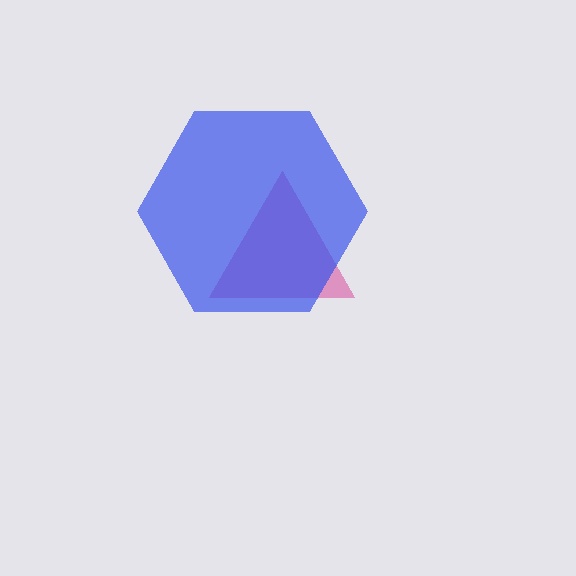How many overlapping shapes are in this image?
There are 2 overlapping shapes in the image.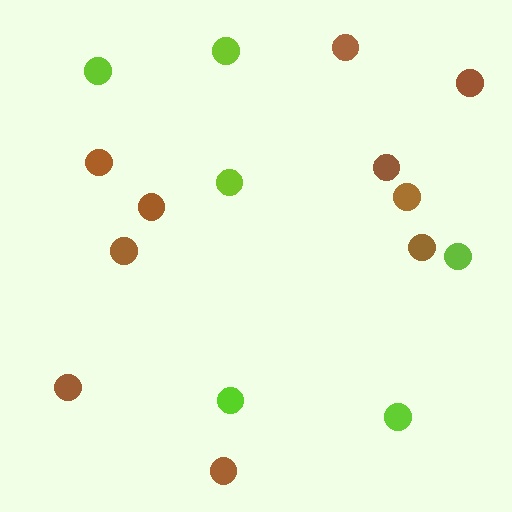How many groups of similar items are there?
There are 2 groups: one group of lime circles (6) and one group of brown circles (10).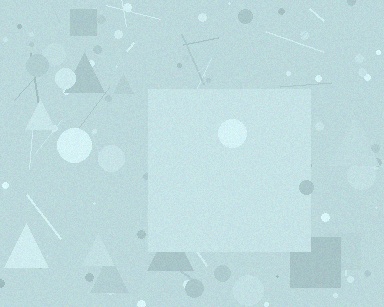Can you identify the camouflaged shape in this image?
The camouflaged shape is a square.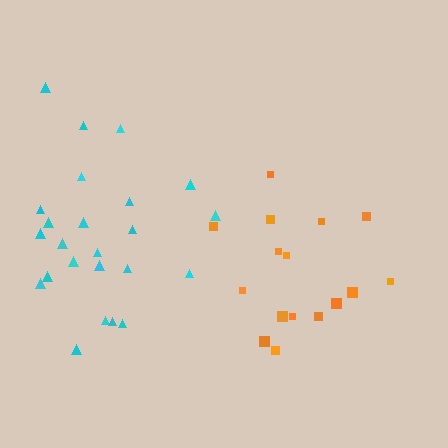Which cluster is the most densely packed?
Cyan.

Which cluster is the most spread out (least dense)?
Orange.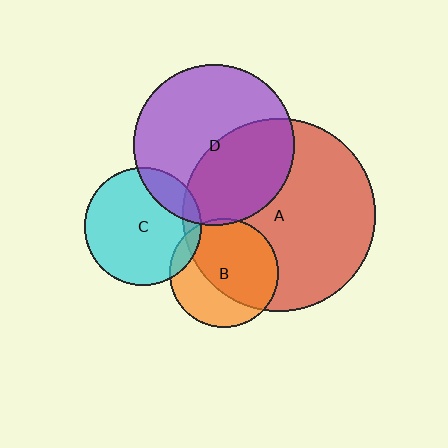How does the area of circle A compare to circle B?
Approximately 3.1 times.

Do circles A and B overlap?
Yes.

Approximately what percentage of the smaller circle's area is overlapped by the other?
Approximately 60%.